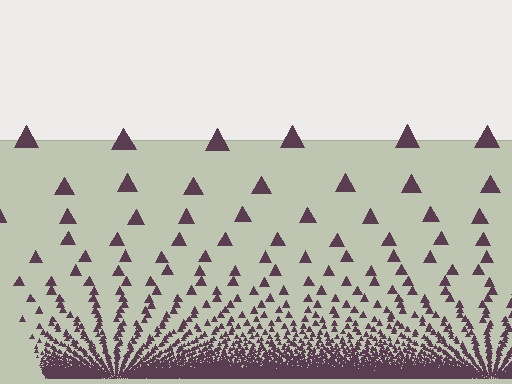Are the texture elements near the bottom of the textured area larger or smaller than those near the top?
Smaller. The gradient is inverted — elements near the bottom are smaller and denser.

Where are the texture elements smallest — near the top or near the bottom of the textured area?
Near the bottom.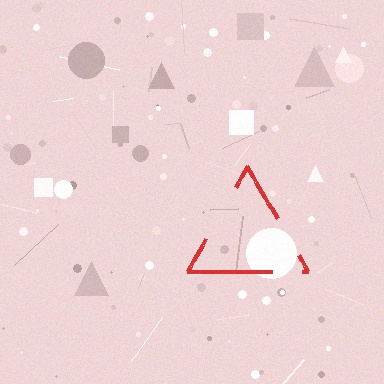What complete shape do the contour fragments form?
The contour fragments form a triangle.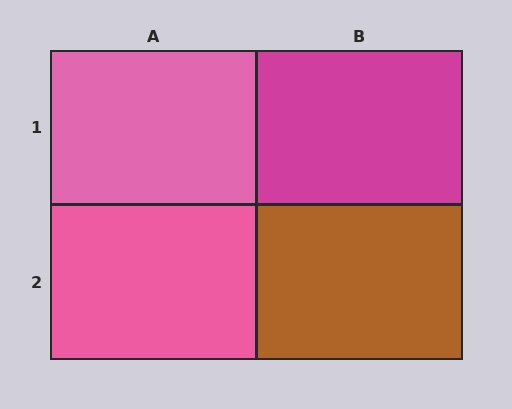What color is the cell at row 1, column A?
Pink.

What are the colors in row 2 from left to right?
Pink, brown.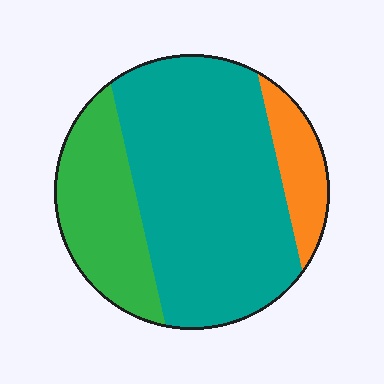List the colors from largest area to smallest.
From largest to smallest: teal, green, orange.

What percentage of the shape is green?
Green takes up about one quarter (1/4) of the shape.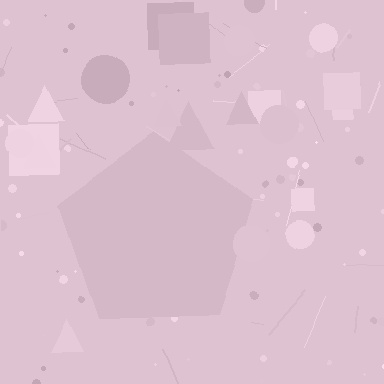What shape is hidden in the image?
A pentagon is hidden in the image.